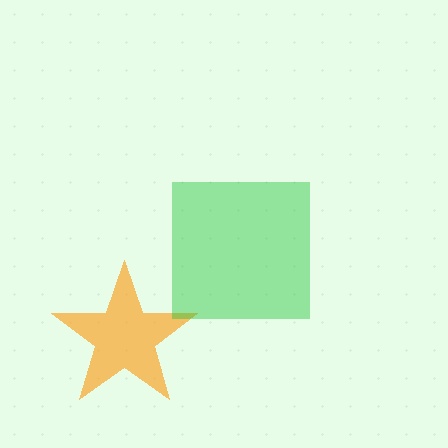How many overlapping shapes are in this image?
There are 2 overlapping shapes in the image.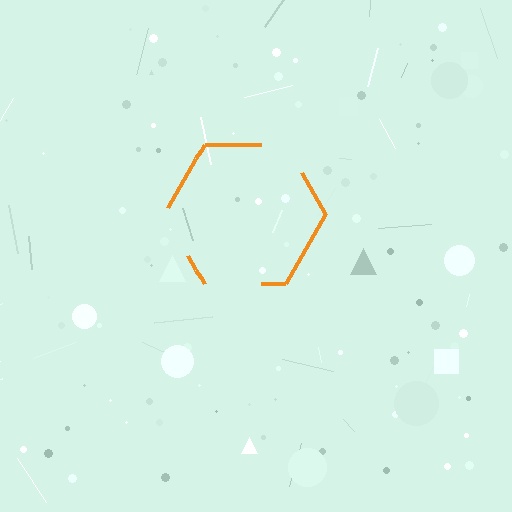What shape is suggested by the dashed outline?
The dashed outline suggests a hexagon.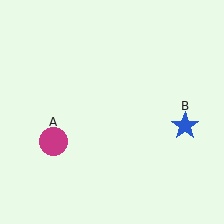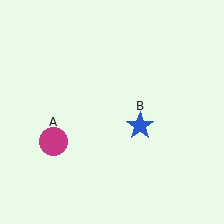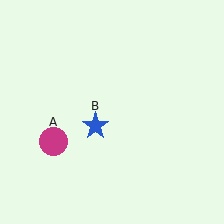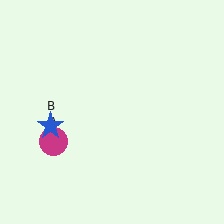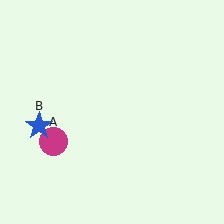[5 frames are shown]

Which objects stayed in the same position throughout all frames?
Magenta circle (object A) remained stationary.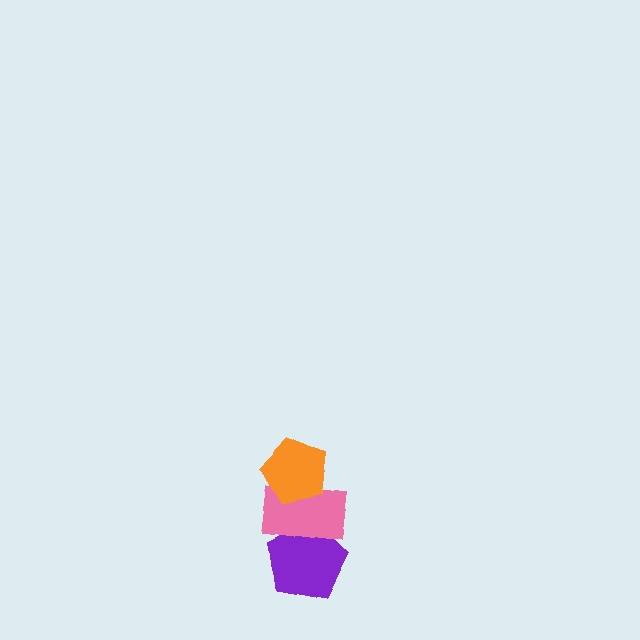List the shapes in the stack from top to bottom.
From top to bottom: the orange pentagon, the pink rectangle, the purple pentagon.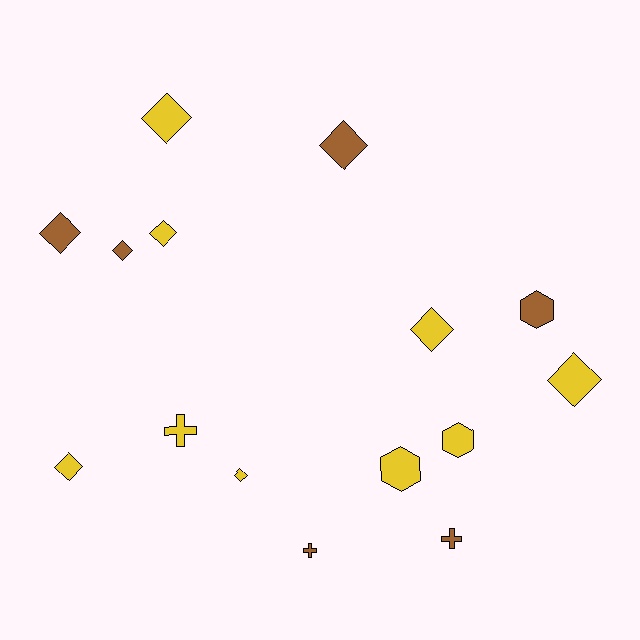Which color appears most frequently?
Yellow, with 9 objects.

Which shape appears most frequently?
Diamond, with 9 objects.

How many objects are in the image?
There are 15 objects.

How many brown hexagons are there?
There is 1 brown hexagon.